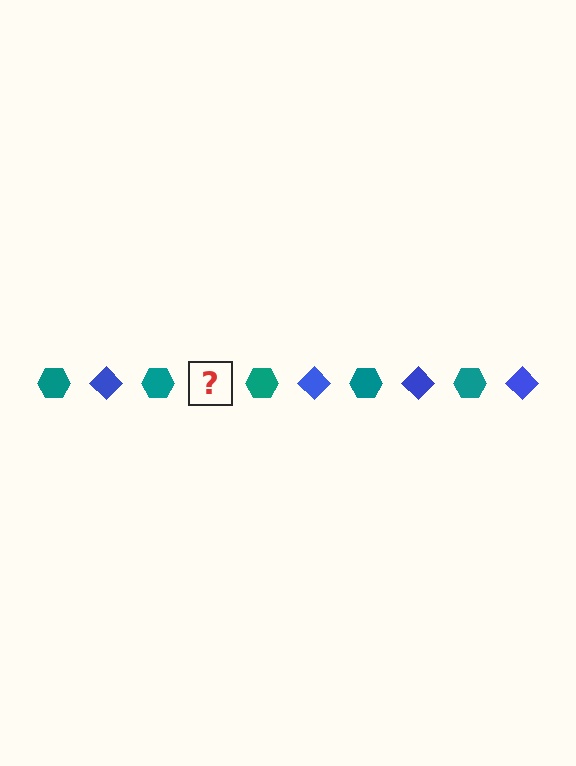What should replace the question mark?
The question mark should be replaced with a blue diamond.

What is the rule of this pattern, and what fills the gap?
The rule is that the pattern alternates between teal hexagon and blue diamond. The gap should be filled with a blue diamond.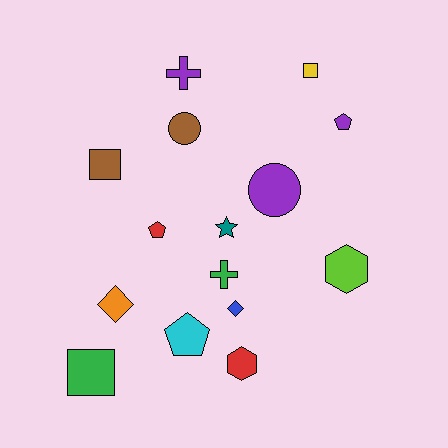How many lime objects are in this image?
There is 1 lime object.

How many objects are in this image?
There are 15 objects.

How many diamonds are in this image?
There are 2 diamonds.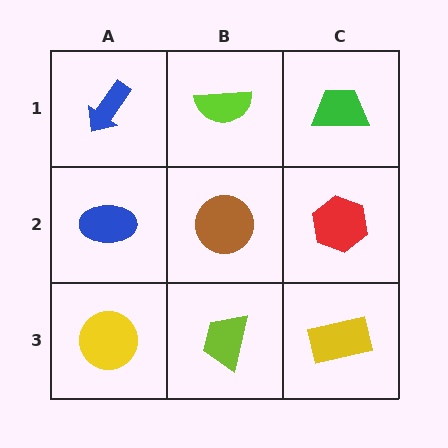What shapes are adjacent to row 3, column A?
A blue ellipse (row 2, column A), a lime trapezoid (row 3, column B).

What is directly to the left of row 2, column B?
A blue ellipse.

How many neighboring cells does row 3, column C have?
2.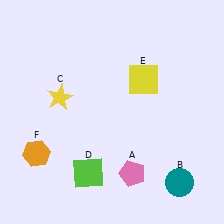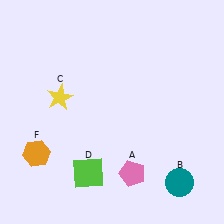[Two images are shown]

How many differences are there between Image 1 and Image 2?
There is 1 difference between the two images.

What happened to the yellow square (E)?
The yellow square (E) was removed in Image 2. It was in the top-right area of Image 1.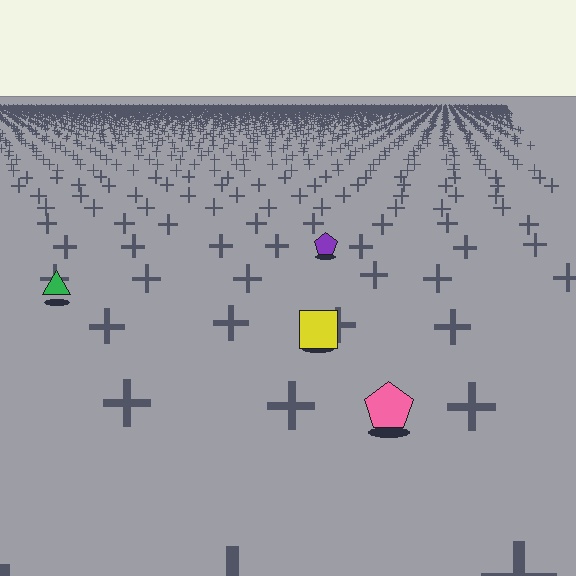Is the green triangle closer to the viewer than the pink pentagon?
No. The pink pentagon is closer — you can tell from the texture gradient: the ground texture is coarser near it.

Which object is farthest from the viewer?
The purple pentagon is farthest from the viewer. It appears smaller and the ground texture around it is denser.